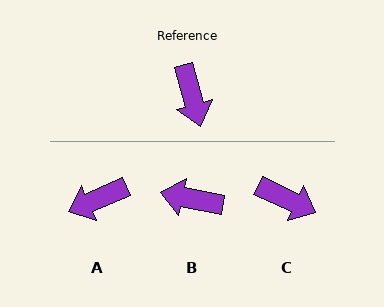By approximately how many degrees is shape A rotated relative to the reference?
Approximately 82 degrees clockwise.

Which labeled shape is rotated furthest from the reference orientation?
B, about 117 degrees away.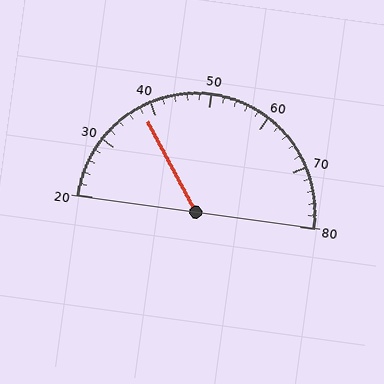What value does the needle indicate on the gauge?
The needle indicates approximately 38.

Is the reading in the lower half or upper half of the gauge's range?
The reading is in the lower half of the range (20 to 80).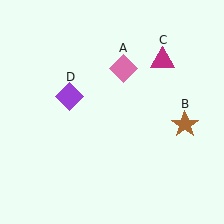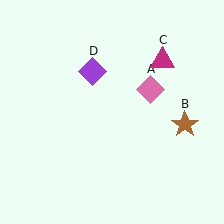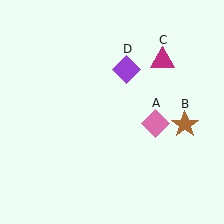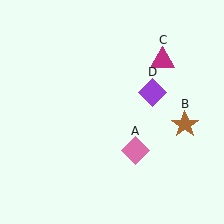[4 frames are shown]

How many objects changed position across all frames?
2 objects changed position: pink diamond (object A), purple diamond (object D).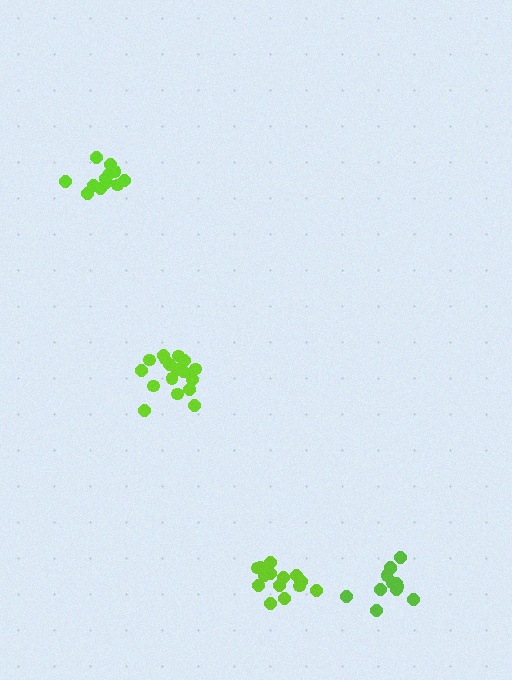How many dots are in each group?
Group 1: 12 dots, Group 2: 14 dots, Group 3: 12 dots, Group 4: 17 dots (55 total).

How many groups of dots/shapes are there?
There are 4 groups.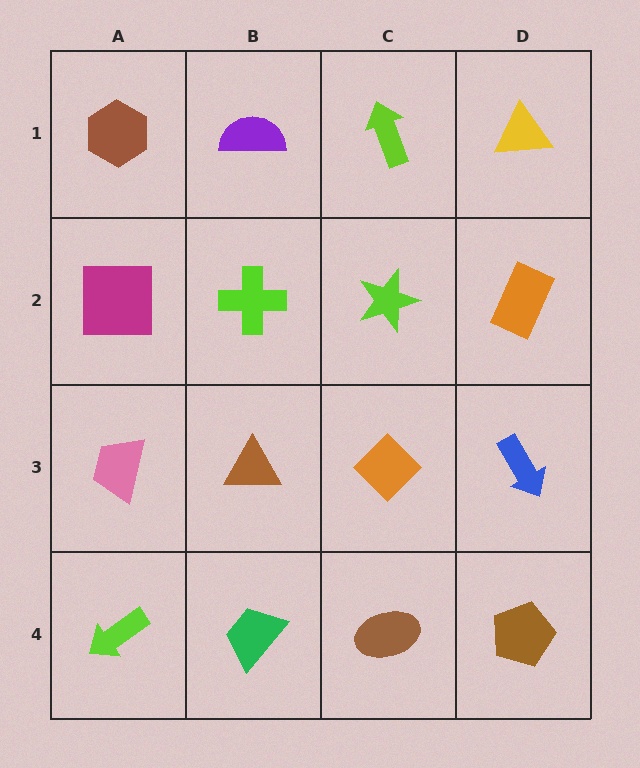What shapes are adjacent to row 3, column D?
An orange rectangle (row 2, column D), a brown pentagon (row 4, column D), an orange diamond (row 3, column C).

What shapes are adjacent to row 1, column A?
A magenta square (row 2, column A), a purple semicircle (row 1, column B).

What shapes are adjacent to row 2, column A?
A brown hexagon (row 1, column A), a pink trapezoid (row 3, column A), a lime cross (row 2, column B).